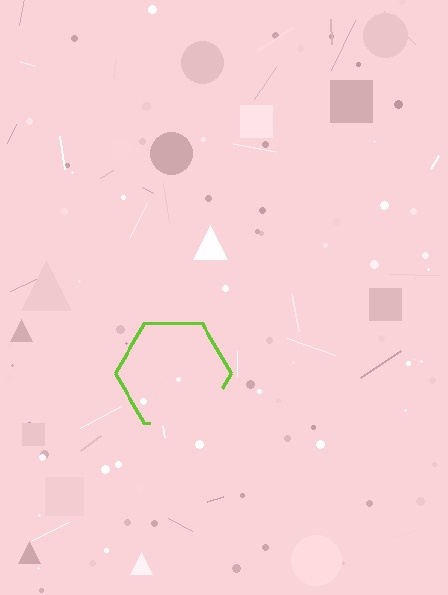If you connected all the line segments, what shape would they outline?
They would outline a hexagon.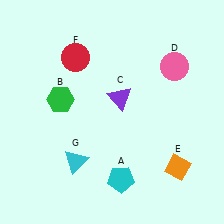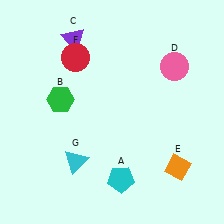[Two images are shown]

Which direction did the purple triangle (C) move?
The purple triangle (C) moved up.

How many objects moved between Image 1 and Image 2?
1 object moved between the two images.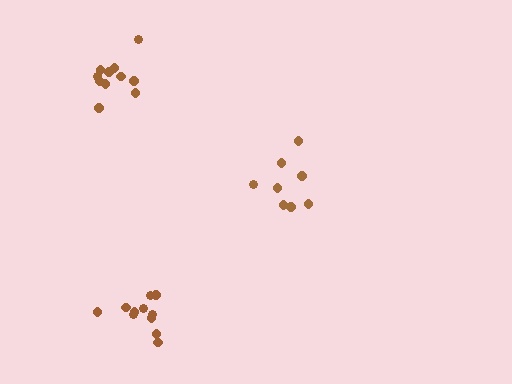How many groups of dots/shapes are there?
There are 3 groups.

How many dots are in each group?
Group 1: 8 dots, Group 2: 11 dots, Group 3: 11 dots (30 total).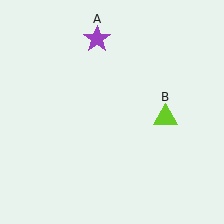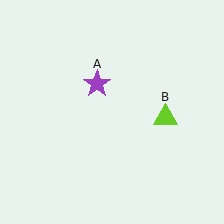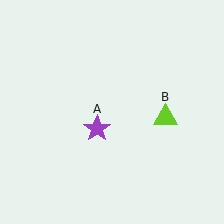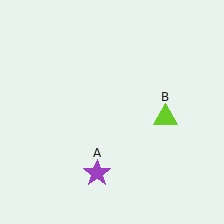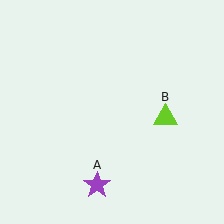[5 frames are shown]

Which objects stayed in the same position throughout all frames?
Lime triangle (object B) remained stationary.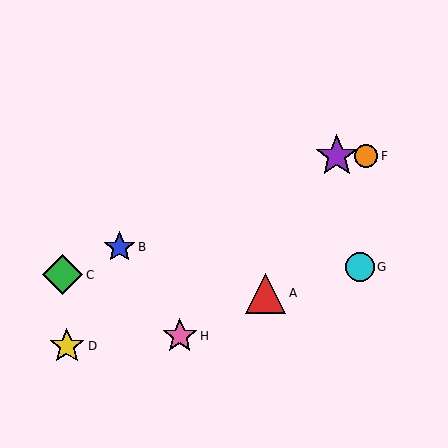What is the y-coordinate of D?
Object D is at y≈346.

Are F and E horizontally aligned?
Yes, both are at y≈156.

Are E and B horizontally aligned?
No, E is at y≈156 and B is at y≈247.